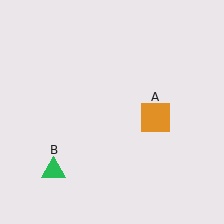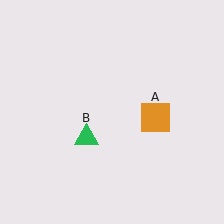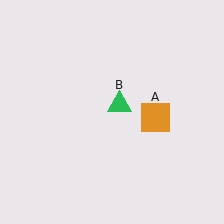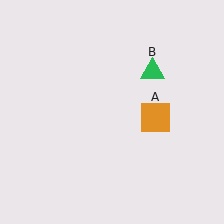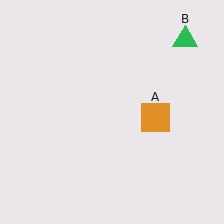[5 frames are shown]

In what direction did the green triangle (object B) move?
The green triangle (object B) moved up and to the right.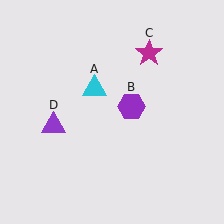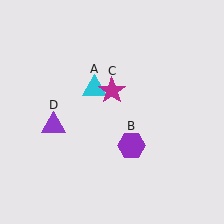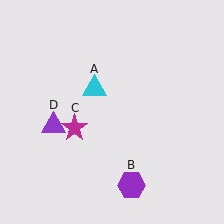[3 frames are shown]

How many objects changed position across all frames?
2 objects changed position: purple hexagon (object B), magenta star (object C).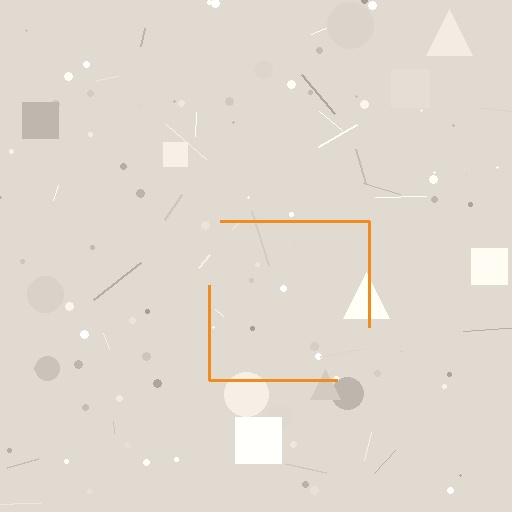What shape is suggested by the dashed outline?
The dashed outline suggests a square.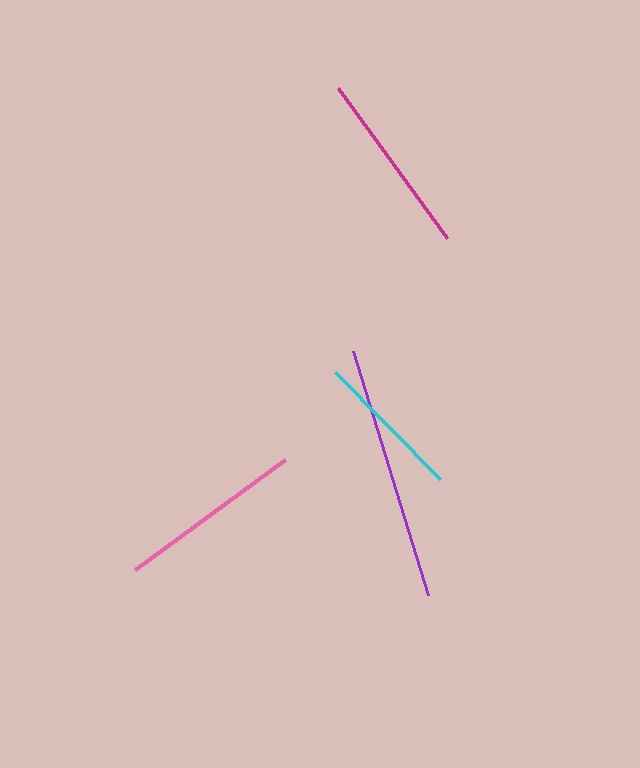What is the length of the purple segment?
The purple segment is approximately 256 pixels long.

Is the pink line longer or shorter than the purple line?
The purple line is longer than the pink line.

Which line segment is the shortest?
The cyan line is the shortest at approximately 150 pixels.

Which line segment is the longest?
The purple line is the longest at approximately 256 pixels.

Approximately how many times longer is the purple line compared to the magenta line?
The purple line is approximately 1.4 times the length of the magenta line.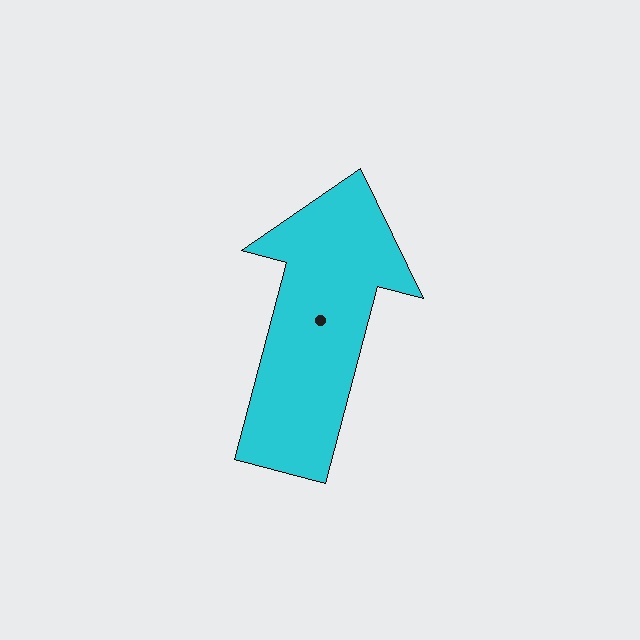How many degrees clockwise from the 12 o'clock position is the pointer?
Approximately 15 degrees.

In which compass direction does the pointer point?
North.